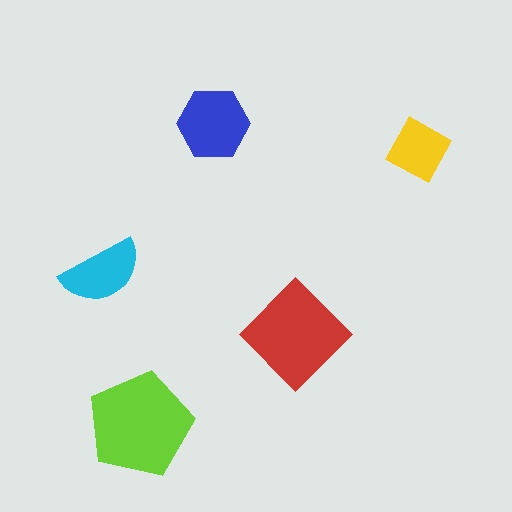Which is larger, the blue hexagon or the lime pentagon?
The lime pentagon.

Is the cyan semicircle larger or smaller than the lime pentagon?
Smaller.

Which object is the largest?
The lime pentagon.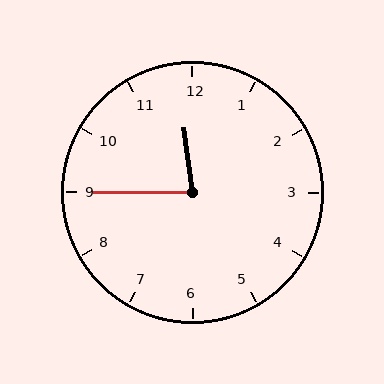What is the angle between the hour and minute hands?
Approximately 82 degrees.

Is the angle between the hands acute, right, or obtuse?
It is acute.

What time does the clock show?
11:45.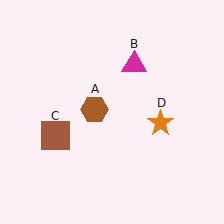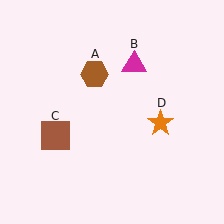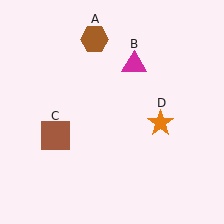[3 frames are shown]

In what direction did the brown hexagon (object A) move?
The brown hexagon (object A) moved up.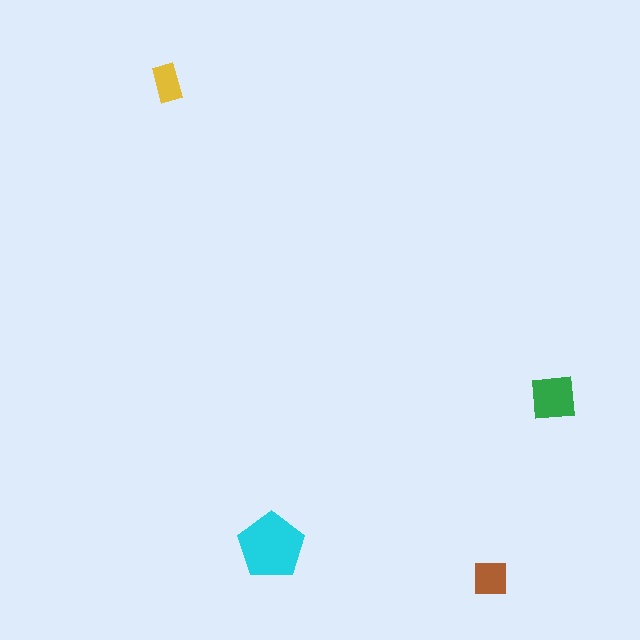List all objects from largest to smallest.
The cyan pentagon, the green square, the brown square, the yellow rectangle.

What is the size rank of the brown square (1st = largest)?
3rd.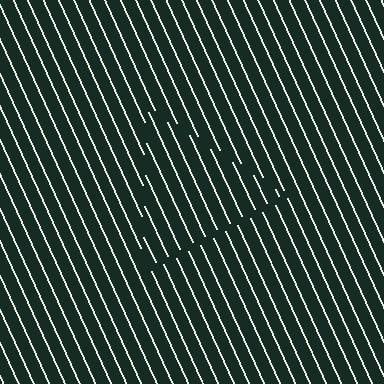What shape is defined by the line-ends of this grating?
An illusory triangle. The interior of the shape contains the same grating, shifted by half a period — the contour is defined by the phase discontinuity where line-ends from the inner and outer gratings abut.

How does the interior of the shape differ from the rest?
The interior of the shape contains the same grating, shifted by half a period — the contour is defined by the phase discontinuity where line-ends from the inner and outer gratings abut.